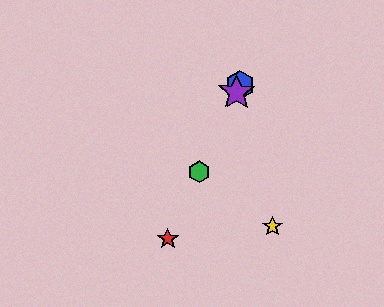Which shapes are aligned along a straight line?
The red star, the blue hexagon, the green hexagon, the purple star are aligned along a straight line.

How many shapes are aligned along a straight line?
4 shapes (the red star, the blue hexagon, the green hexagon, the purple star) are aligned along a straight line.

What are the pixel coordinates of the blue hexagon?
The blue hexagon is at (240, 85).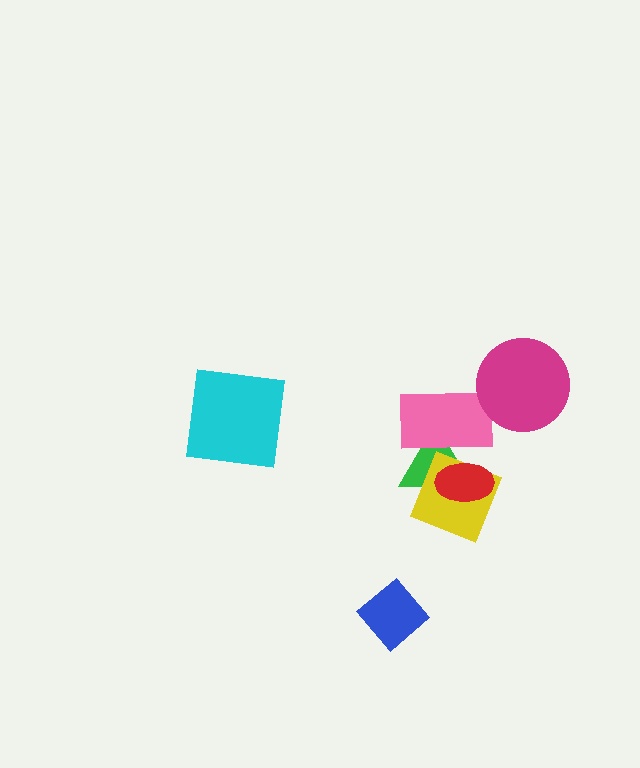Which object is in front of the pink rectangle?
The red ellipse is in front of the pink rectangle.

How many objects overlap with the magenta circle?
0 objects overlap with the magenta circle.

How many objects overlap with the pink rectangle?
2 objects overlap with the pink rectangle.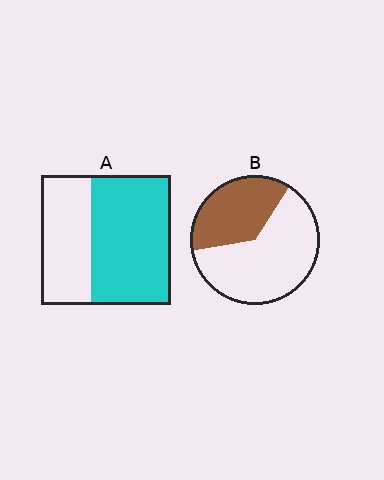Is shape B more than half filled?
No.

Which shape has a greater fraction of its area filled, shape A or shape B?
Shape A.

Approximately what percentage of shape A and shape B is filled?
A is approximately 60% and B is approximately 35%.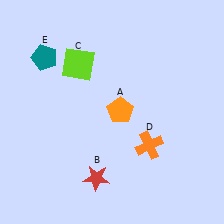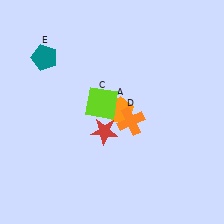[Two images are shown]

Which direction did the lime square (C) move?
The lime square (C) moved down.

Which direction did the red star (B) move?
The red star (B) moved up.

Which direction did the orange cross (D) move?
The orange cross (D) moved up.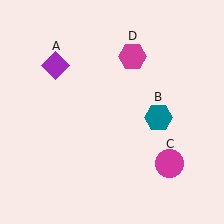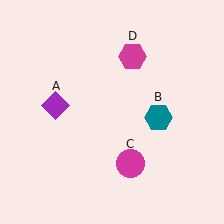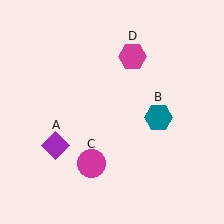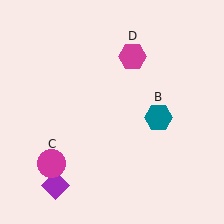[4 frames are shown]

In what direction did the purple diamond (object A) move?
The purple diamond (object A) moved down.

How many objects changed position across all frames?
2 objects changed position: purple diamond (object A), magenta circle (object C).